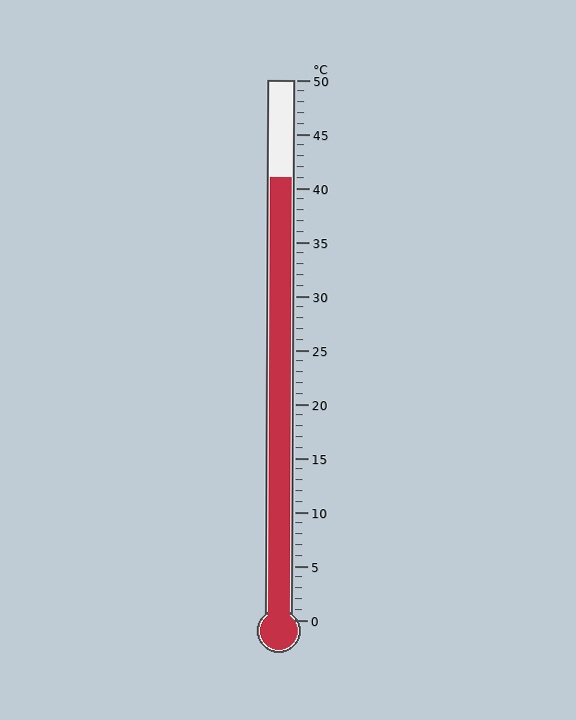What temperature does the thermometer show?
The thermometer shows approximately 41°C.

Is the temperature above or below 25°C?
The temperature is above 25°C.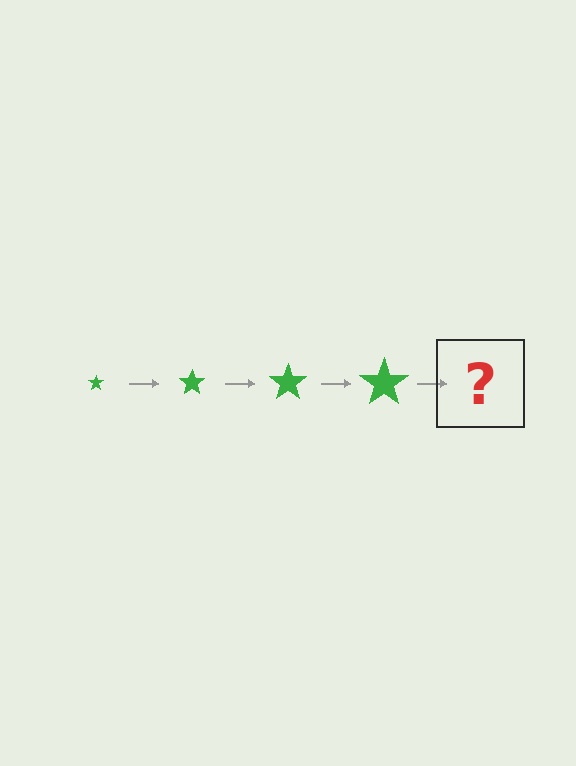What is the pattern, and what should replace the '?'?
The pattern is that the star gets progressively larger each step. The '?' should be a green star, larger than the previous one.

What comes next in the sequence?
The next element should be a green star, larger than the previous one.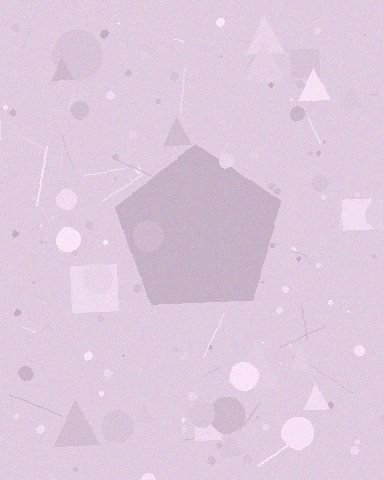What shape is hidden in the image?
A pentagon is hidden in the image.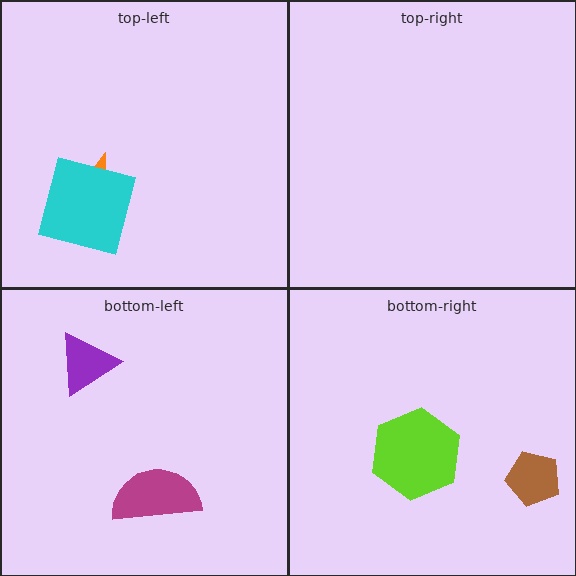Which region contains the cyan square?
The top-left region.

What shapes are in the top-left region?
The orange star, the cyan square.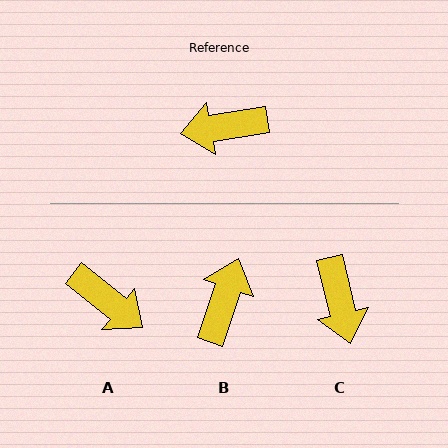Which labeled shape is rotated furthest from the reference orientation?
A, about 132 degrees away.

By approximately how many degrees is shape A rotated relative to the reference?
Approximately 132 degrees counter-clockwise.